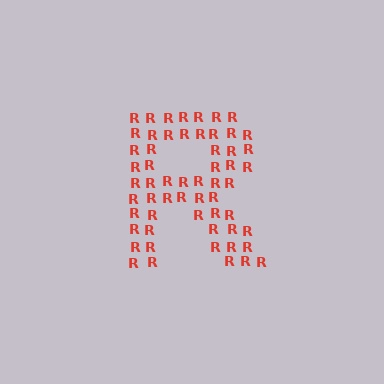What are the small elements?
The small elements are letter R's.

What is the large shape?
The large shape is the letter R.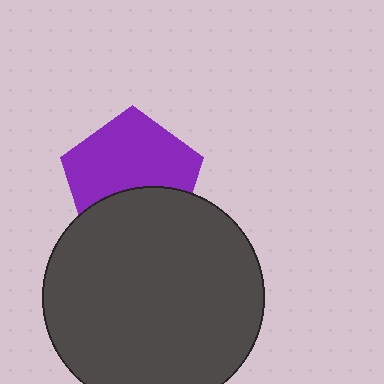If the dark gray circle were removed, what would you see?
You would see the complete purple pentagon.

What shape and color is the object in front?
The object in front is a dark gray circle.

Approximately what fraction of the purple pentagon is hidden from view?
Roughly 37% of the purple pentagon is hidden behind the dark gray circle.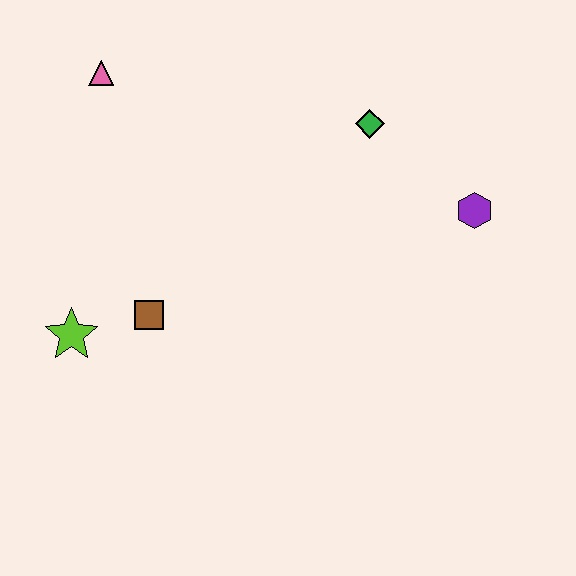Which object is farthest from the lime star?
The purple hexagon is farthest from the lime star.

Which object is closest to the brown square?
The lime star is closest to the brown square.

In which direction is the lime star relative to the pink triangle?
The lime star is below the pink triangle.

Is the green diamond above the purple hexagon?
Yes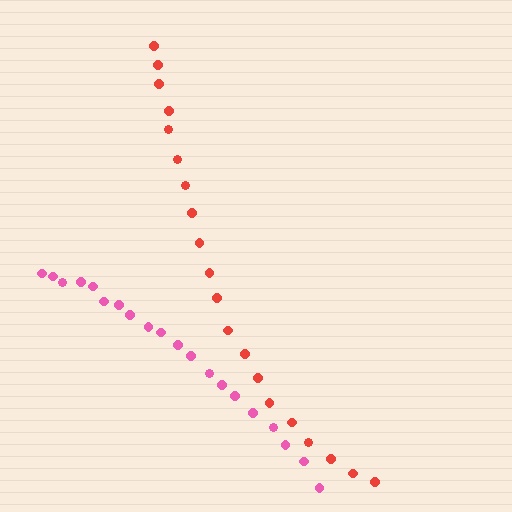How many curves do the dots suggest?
There are 2 distinct paths.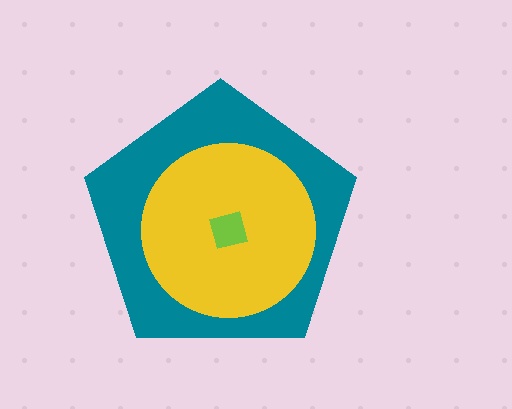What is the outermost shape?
The teal pentagon.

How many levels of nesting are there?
3.